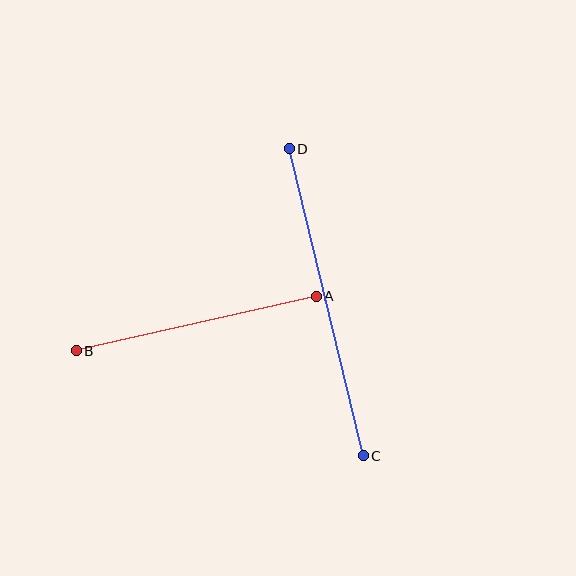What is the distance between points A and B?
The distance is approximately 246 pixels.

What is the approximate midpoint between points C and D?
The midpoint is at approximately (326, 302) pixels.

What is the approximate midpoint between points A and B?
The midpoint is at approximately (196, 323) pixels.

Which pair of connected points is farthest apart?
Points C and D are farthest apart.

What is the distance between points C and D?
The distance is approximately 316 pixels.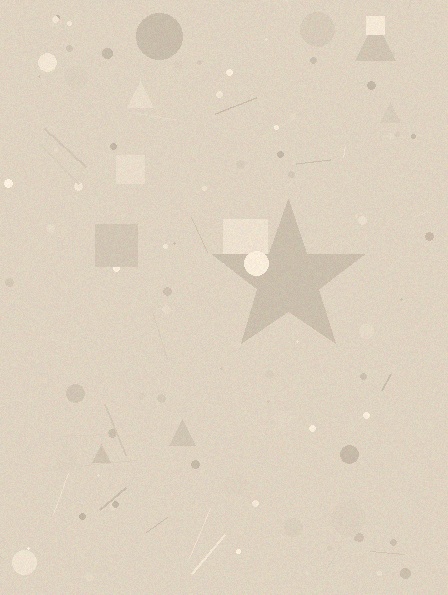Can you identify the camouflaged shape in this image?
The camouflaged shape is a star.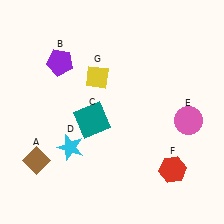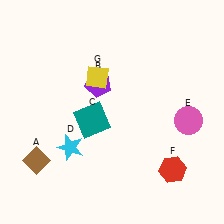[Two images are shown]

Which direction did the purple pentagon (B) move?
The purple pentagon (B) moved right.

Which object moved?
The purple pentagon (B) moved right.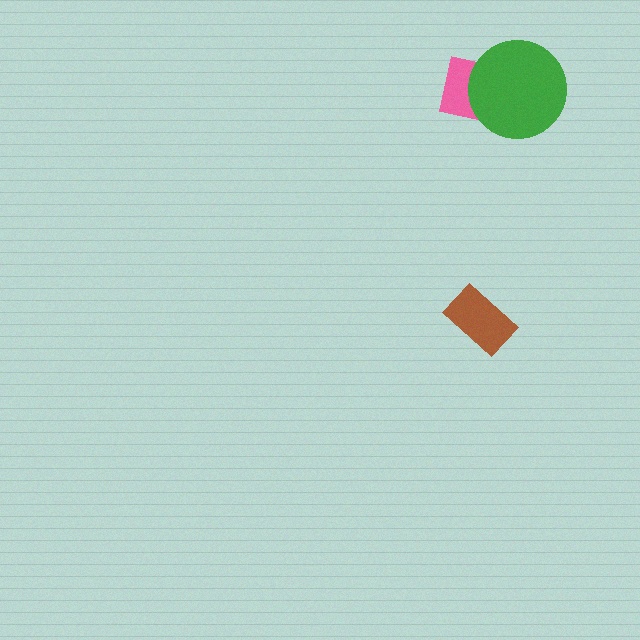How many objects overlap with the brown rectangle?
0 objects overlap with the brown rectangle.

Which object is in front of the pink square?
The green circle is in front of the pink square.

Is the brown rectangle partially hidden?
No, no other shape covers it.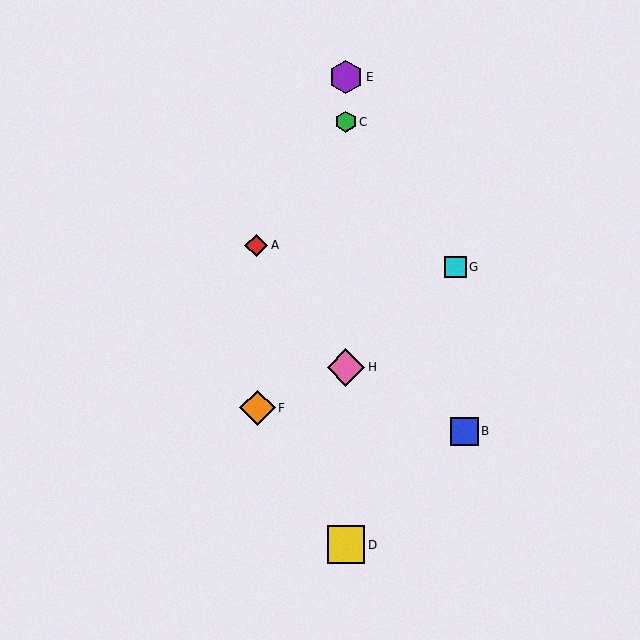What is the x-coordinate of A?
Object A is at x≈256.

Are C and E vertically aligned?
Yes, both are at x≈346.